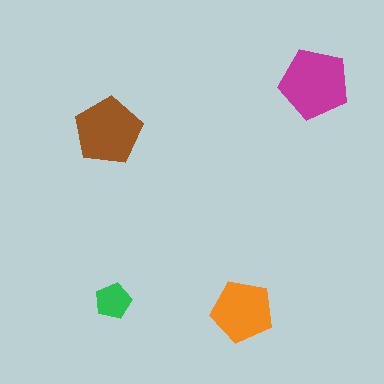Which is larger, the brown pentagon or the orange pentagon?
The brown one.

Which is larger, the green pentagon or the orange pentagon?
The orange one.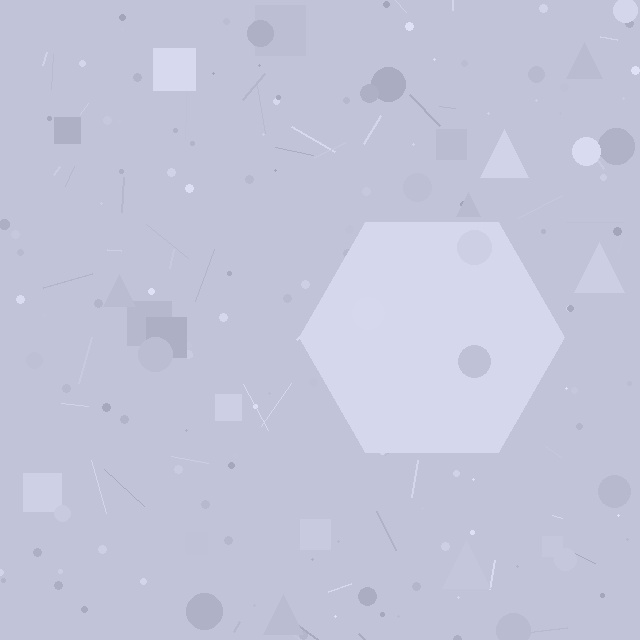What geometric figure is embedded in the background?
A hexagon is embedded in the background.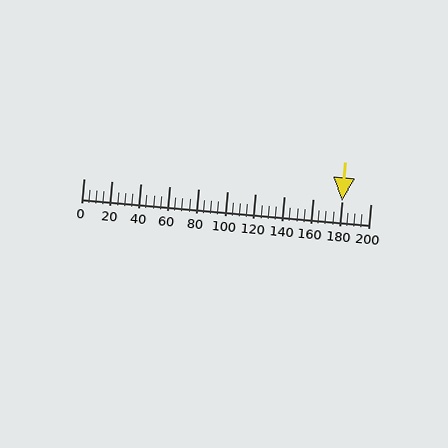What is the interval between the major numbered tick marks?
The major tick marks are spaced 20 units apart.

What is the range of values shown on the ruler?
The ruler shows values from 0 to 200.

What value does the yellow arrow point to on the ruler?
The yellow arrow points to approximately 180.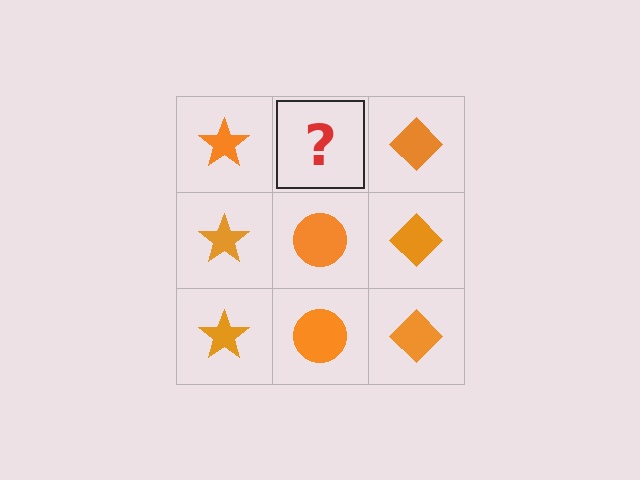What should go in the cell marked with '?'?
The missing cell should contain an orange circle.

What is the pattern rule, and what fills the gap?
The rule is that each column has a consistent shape. The gap should be filled with an orange circle.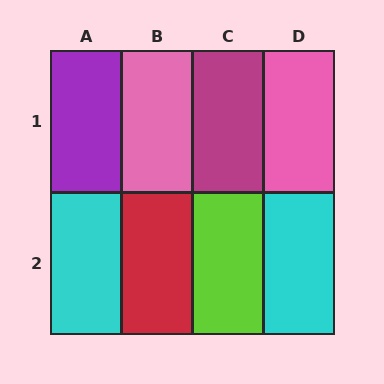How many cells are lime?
1 cell is lime.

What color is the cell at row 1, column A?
Purple.